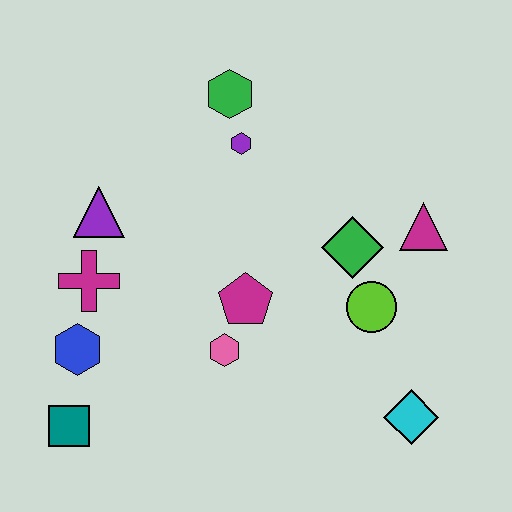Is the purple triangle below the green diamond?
No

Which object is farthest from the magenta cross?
The cyan diamond is farthest from the magenta cross.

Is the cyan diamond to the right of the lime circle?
Yes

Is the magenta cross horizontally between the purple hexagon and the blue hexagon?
Yes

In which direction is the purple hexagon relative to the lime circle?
The purple hexagon is above the lime circle.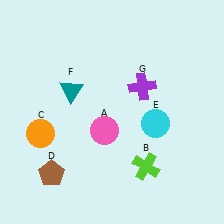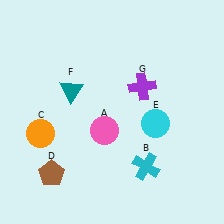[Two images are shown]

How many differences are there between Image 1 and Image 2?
There is 1 difference between the two images.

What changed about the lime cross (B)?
In Image 1, B is lime. In Image 2, it changed to cyan.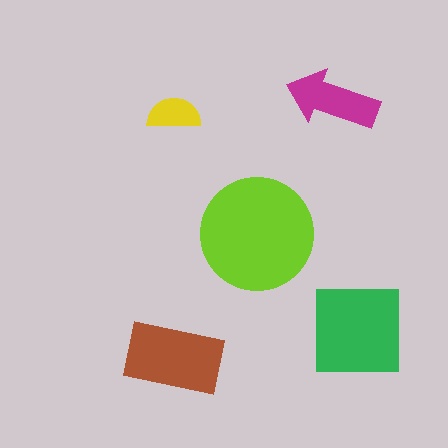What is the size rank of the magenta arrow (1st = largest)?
4th.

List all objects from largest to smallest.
The lime circle, the green square, the brown rectangle, the magenta arrow, the yellow semicircle.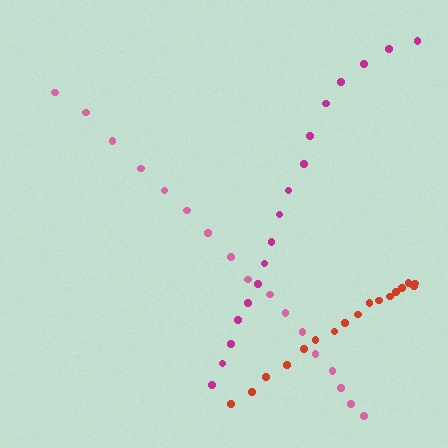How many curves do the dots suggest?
There are 3 distinct paths.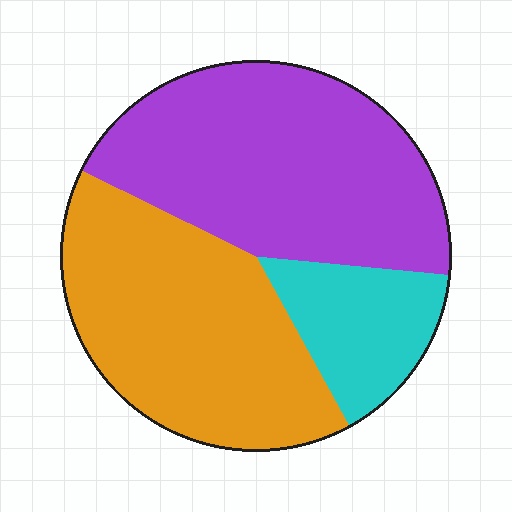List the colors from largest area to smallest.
From largest to smallest: purple, orange, cyan.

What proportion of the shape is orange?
Orange takes up about two fifths (2/5) of the shape.